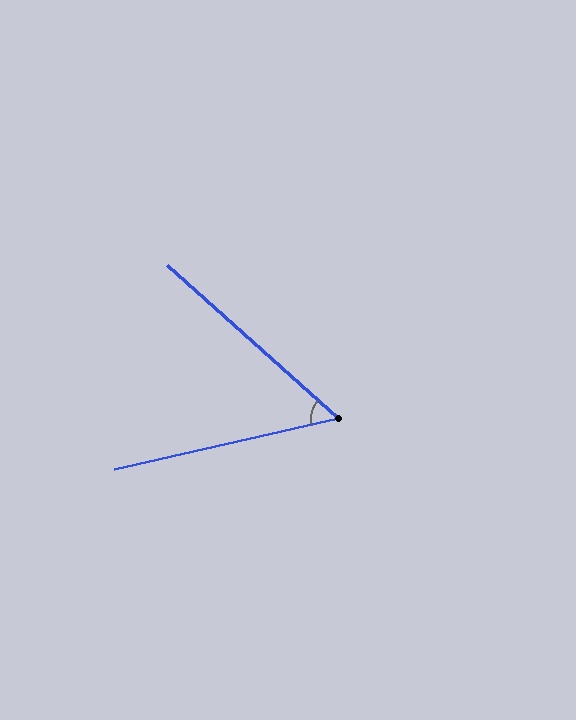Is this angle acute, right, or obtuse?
It is acute.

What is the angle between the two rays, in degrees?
Approximately 55 degrees.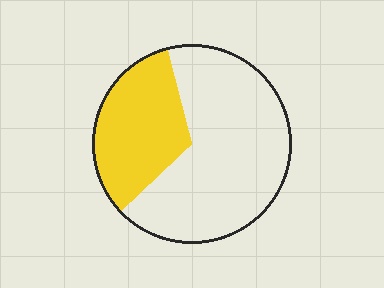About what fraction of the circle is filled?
About one third (1/3).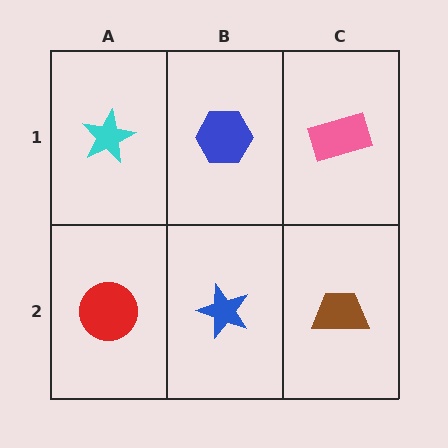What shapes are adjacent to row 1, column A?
A red circle (row 2, column A), a blue hexagon (row 1, column B).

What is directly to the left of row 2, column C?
A blue star.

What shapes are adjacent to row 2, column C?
A pink rectangle (row 1, column C), a blue star (row 2, column B).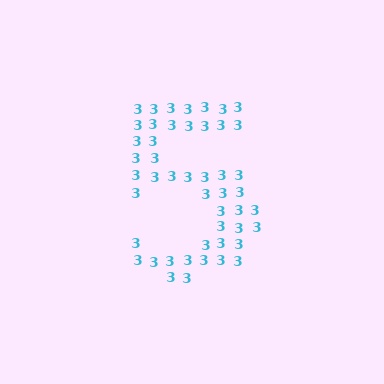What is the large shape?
The large shape is the digit 5.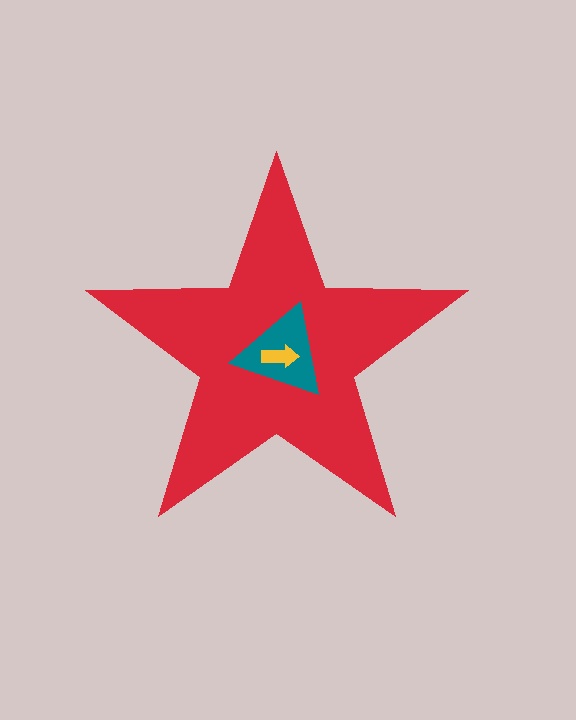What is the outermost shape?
The red star.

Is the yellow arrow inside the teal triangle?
Yes.